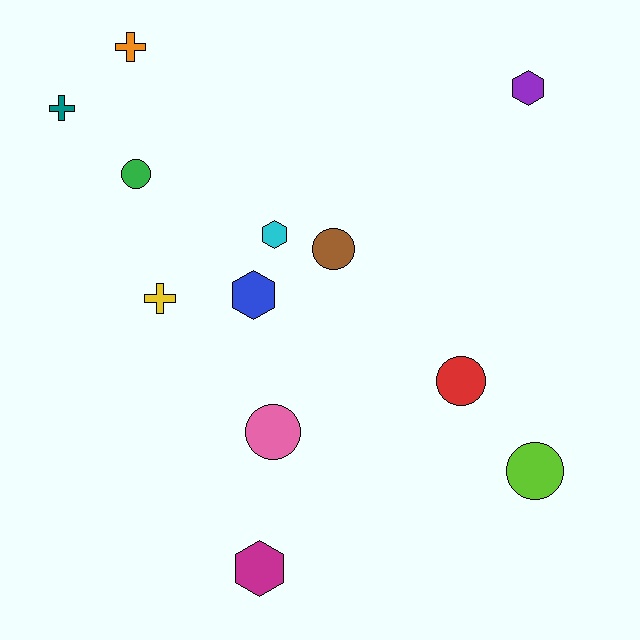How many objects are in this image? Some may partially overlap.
There are 12 objects.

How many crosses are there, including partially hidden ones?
There are 3 crosses.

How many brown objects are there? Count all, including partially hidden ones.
There is 1 brown object.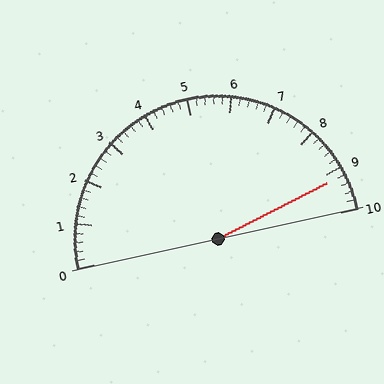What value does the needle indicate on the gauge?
The needle indicates approximately 9.2.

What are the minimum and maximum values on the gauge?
The gauge ranges from 0 to 10.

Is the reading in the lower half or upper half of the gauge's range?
The reading is in the upper half of the range (0 to 10).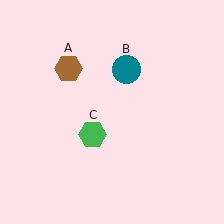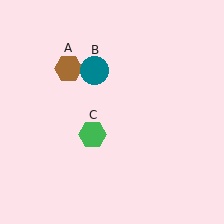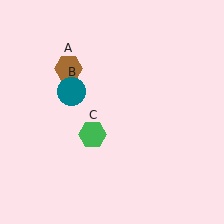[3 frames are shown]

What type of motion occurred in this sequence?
The teal circle (object B) rotated counterclockwise around the center of the scene.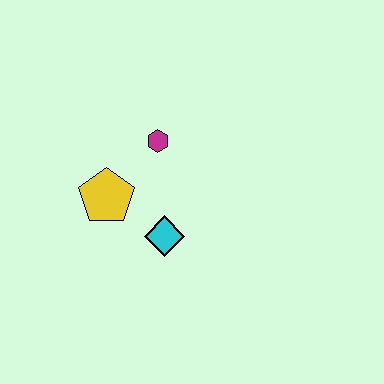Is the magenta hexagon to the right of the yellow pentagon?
Yes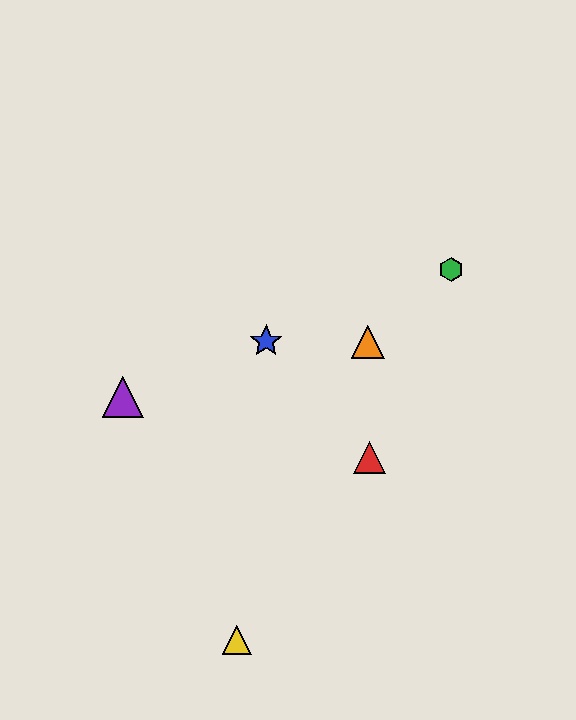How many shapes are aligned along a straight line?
3 shapes (the blue star, the green hexagon, the purple triangle) are aligned along a straight line.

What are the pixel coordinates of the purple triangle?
The purple triangle is at (123, 397).